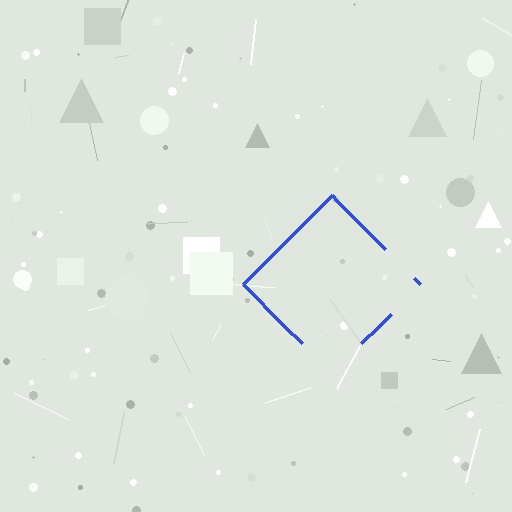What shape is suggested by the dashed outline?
The dashed outline suggests a diamond.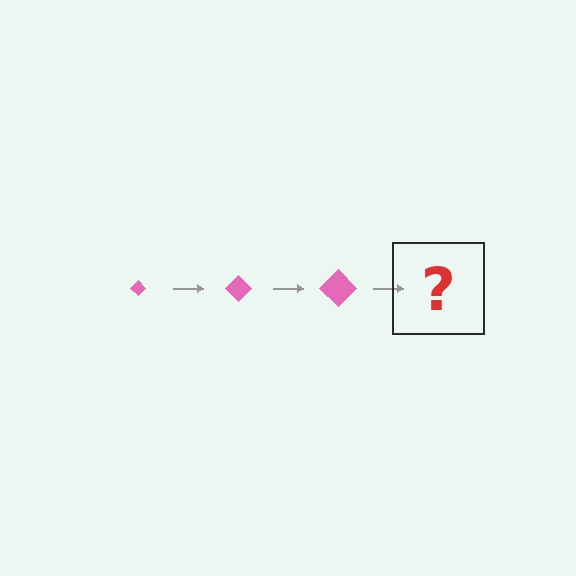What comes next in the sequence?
The next element should be a pink diamond, larger than the previous one.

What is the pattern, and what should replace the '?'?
The pattern is that the diamond gets progressively larger each step. The '?' should be a pink diamond, larger than the previous one.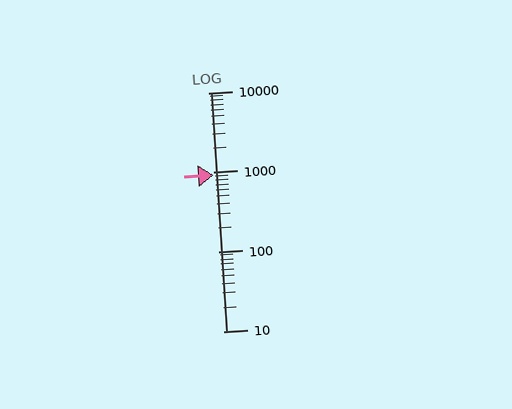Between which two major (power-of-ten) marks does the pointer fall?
The pointer is between 100 and 1000.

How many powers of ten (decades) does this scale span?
The scale spans 3 decades, from 10 to 10000.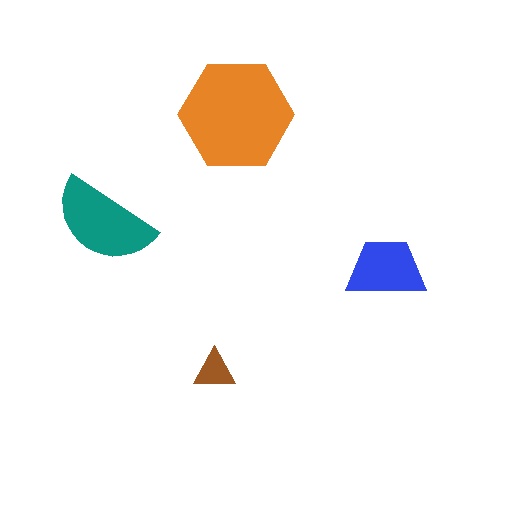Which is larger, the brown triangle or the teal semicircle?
The teal semicircle.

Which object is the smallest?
The brown triangle.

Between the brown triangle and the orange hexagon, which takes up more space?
The orange hexagon.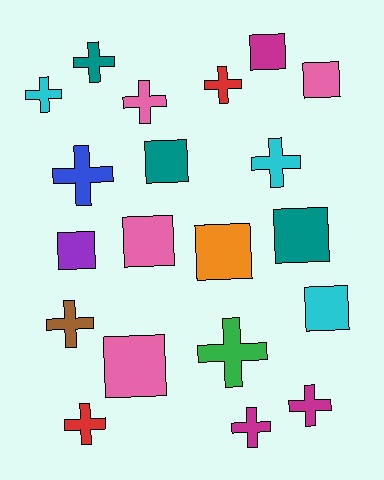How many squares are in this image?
There are 9 squares.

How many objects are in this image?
There are 20 objects.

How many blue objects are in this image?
There is 1 blue object.